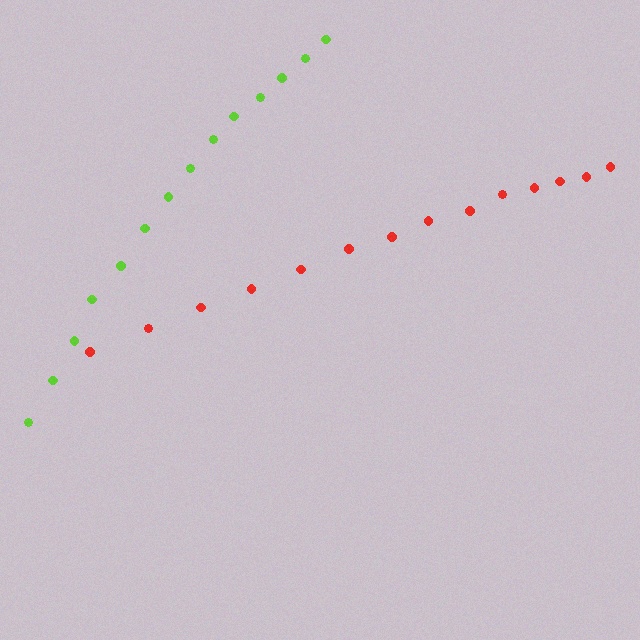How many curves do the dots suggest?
There are 2 distinct paths.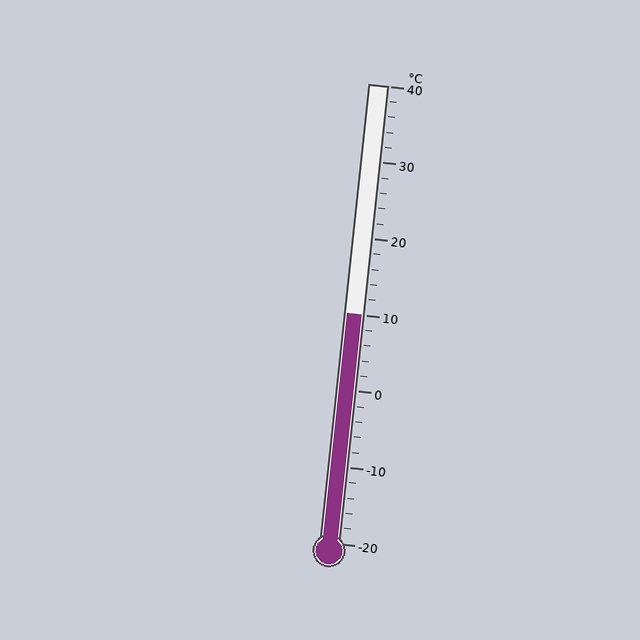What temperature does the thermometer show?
The thermometer shows approximately 10°C.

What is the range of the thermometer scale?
The thermometer scale ranges from -20°C to 40°C.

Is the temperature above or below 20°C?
The temperature is below 20°C.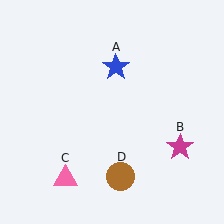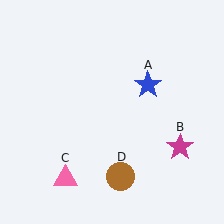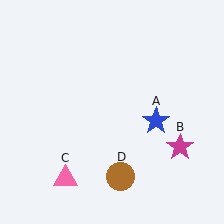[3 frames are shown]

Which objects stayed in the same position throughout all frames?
Magenta star (object B) and pink triangle (object C) and brown circle (object D) remained stationary.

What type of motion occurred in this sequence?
The blue star (object A) rotated clockwise around the center of the scene.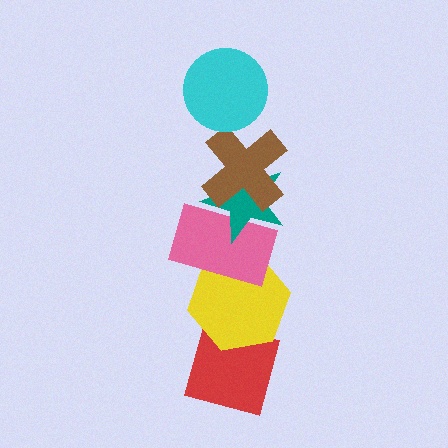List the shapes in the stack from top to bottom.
From top to bottom: the cyan circle, the brown cross, the teal star, the pink rectangle, the yellow hexagon, the red diamond.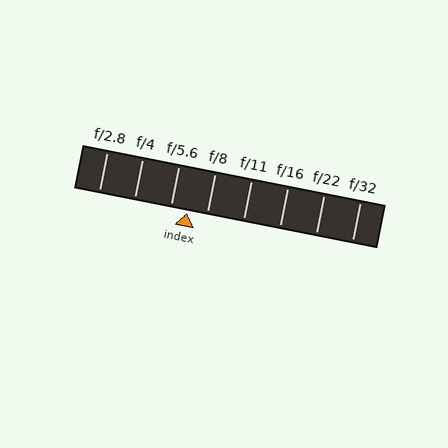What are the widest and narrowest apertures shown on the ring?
The widest aperture shown is f/2.8 and the narrowest is f/32.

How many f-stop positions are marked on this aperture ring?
There are 8 f-stop positions marked.